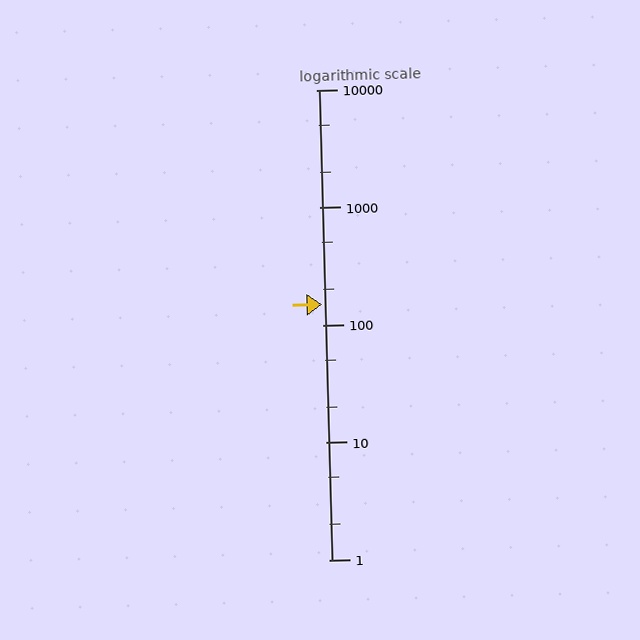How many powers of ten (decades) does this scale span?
The scale spans 4 decades, from 1 to 10000.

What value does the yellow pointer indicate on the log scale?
The pointer indicates approximately 150.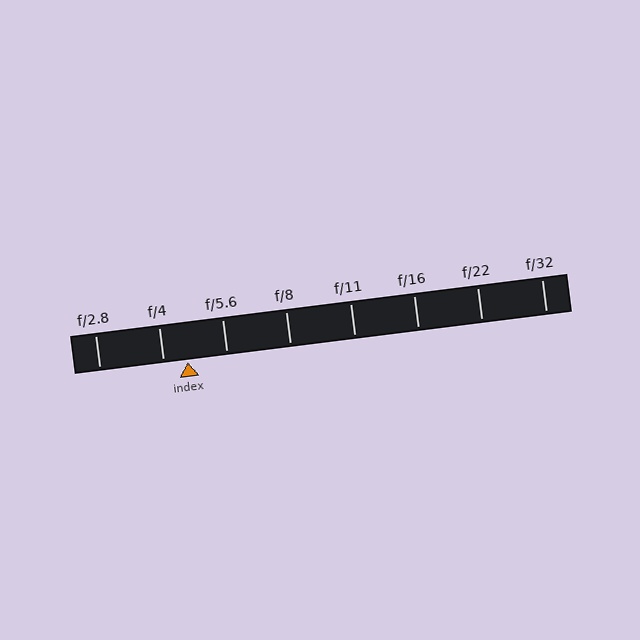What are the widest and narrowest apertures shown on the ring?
The widest aperture shown is f/2.8 and the narrowest is f/32.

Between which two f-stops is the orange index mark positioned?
The index mark is between f/4 and f/5.6.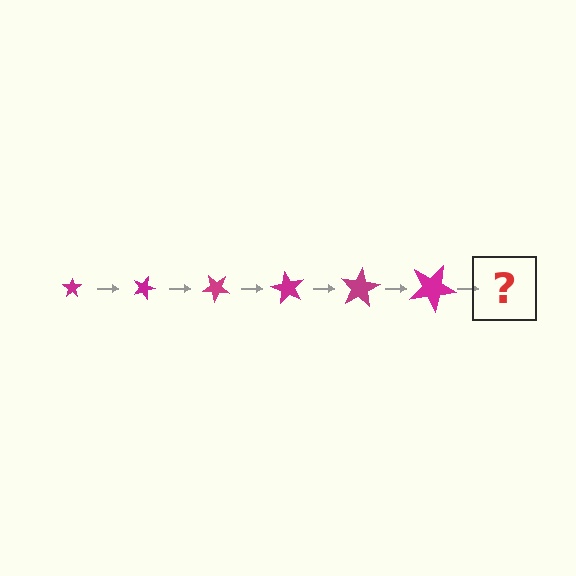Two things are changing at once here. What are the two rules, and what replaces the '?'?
The two rules are that the star grows larger each step and it rotates 20 degrees each step. The '?' should be a star, larger than the previous one and rotated 120 degrees from the start.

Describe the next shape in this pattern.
It should be a star, larger than the previous one and rotated 120 degrees from the start.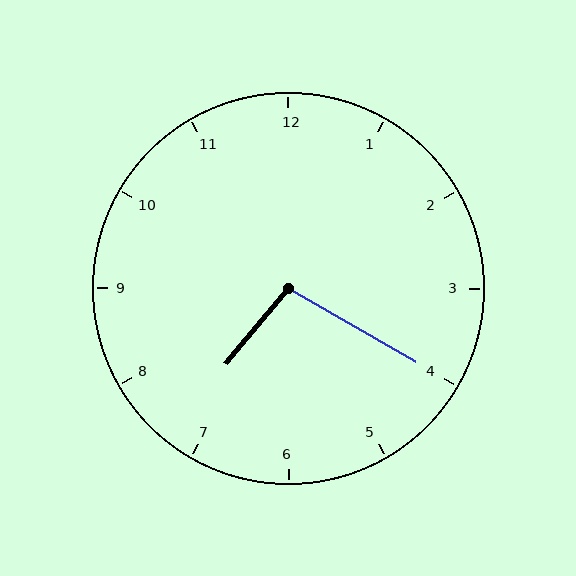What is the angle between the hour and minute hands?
Approximately 100 degrees.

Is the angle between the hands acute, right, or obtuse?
It is obtuse.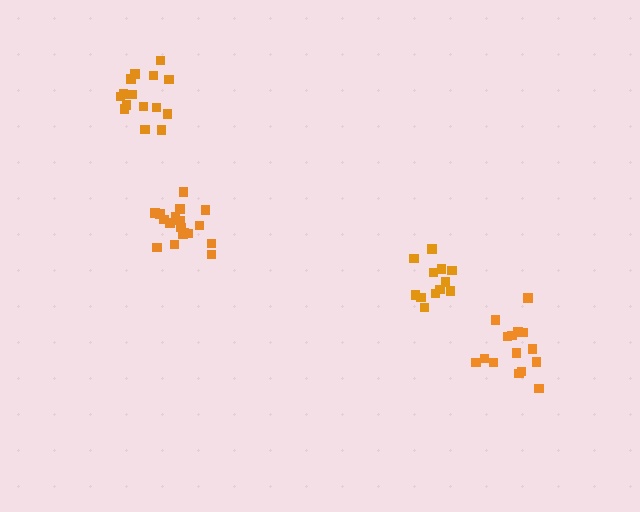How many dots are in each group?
Group 1: 18 dots, Group 2: 12 dots, Group 3: 15 dots, Group 4: 15 dots (60 total).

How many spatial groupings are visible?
There are 4 spatial groupings.